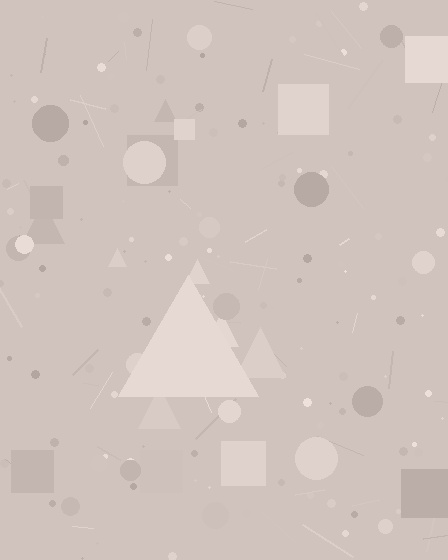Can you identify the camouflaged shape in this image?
The camouflaged shape is a triangle.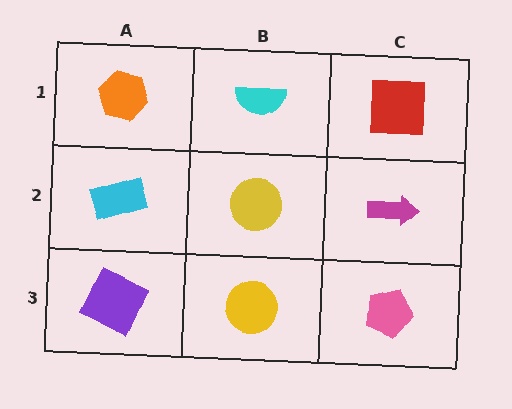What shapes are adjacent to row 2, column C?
A red square (row 1, column C), a pink pentagon (row 3, column C), a yellow circle (row 2, column B).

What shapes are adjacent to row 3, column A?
A cyan rectangle (row 2, column A), a yellow circle (row 3, column B).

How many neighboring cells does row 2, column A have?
3.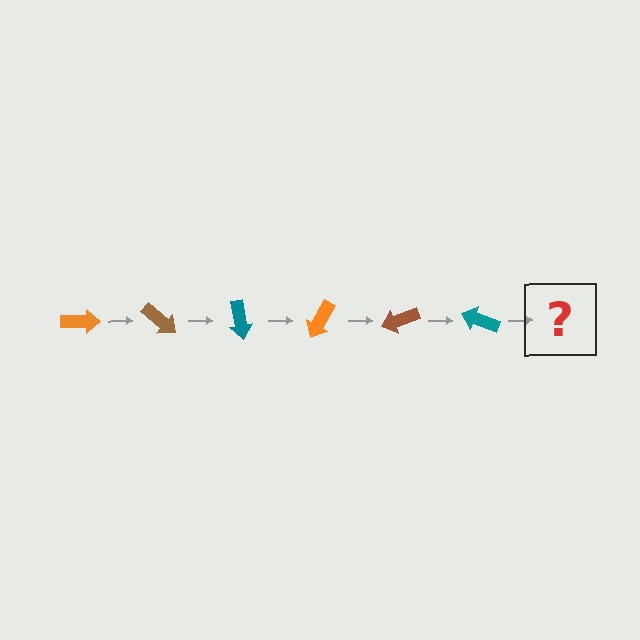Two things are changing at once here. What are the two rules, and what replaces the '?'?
The two rules are that it rotates 40 degrees each step and the color cycles through orange, brown, and teal. The '?' should be an orange arrow, rotated 240 degrees from the start.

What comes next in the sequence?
The next element should be an orange arrow, rotated 240 degrees from the start.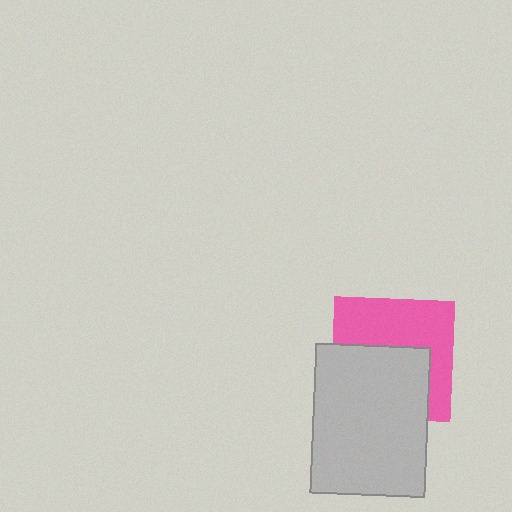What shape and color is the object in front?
The object in front is a light gray rectangle.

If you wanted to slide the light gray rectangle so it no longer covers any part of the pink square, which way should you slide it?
Slide it down — that is the most direct way to separate the two shapes.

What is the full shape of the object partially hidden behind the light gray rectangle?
The partially hidden object is a pink square.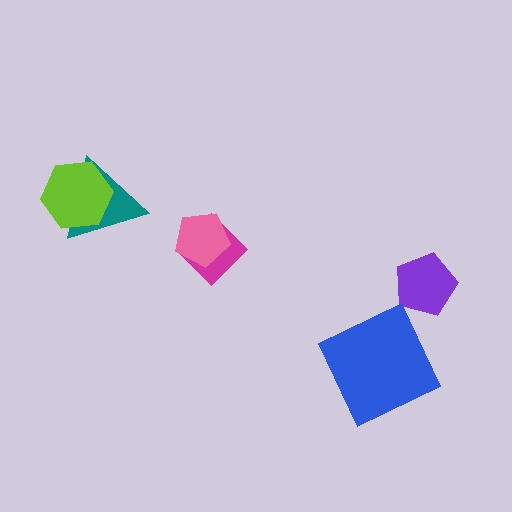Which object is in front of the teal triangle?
The lime hexagon is in front of the teal triangle.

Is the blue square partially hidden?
No, no other shape covers it.